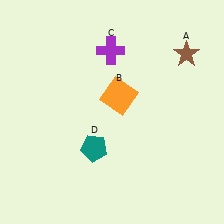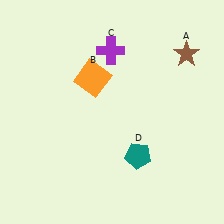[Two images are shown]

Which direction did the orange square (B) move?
The orange square (B) moved left.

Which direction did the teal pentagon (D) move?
The teal pentagon (D) moved right.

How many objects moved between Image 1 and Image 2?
2 objects moved between the two images.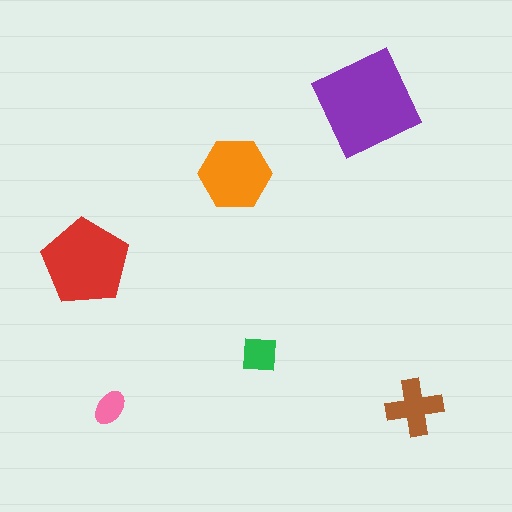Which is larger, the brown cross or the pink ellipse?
The brown cross.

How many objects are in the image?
There are 6 objects in the image.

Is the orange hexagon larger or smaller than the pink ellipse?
Larger.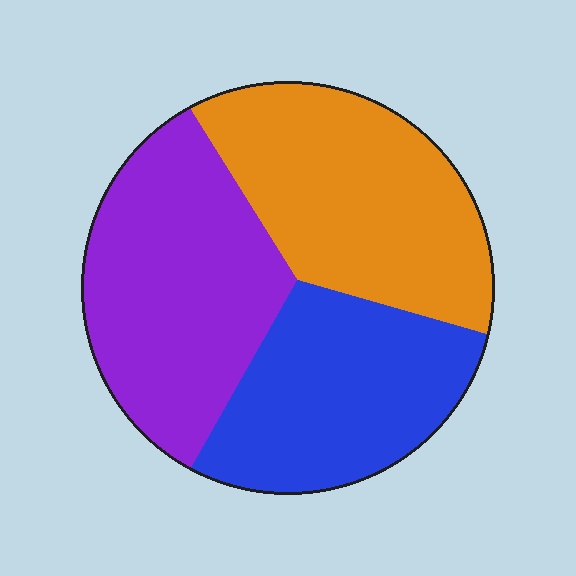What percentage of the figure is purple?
Purple covers 35% of the figure.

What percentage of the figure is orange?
Orange covers around 35% of the figure.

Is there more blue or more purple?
Purple.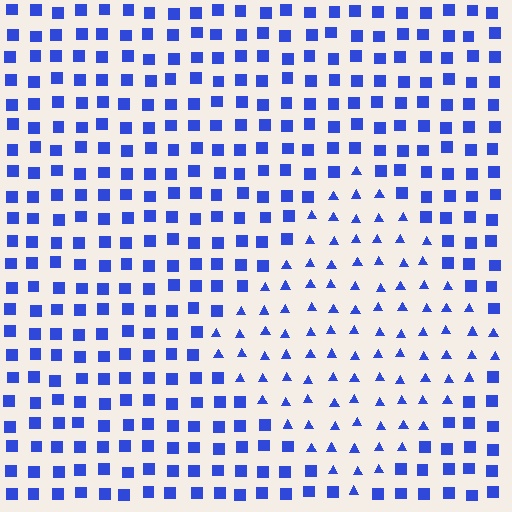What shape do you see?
I see a diamond.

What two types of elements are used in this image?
The image uses triangles inside the diamond region and squares outside it.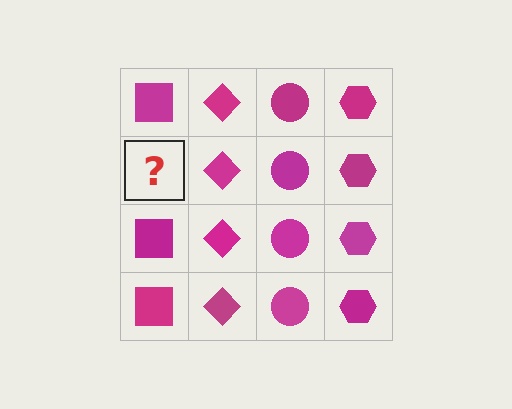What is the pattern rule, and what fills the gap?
The rule is that each column has a consistent shape. The gap should be filled with a magenta square.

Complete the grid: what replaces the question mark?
The question mark should be replaced with a magenta square.